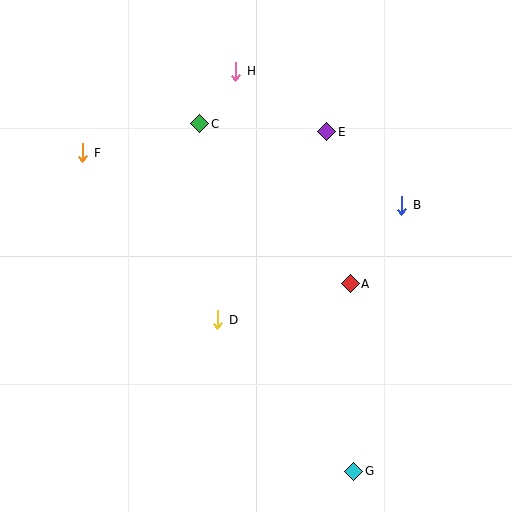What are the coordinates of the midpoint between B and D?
The midpoint between B and D is at (310, 263).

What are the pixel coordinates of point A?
Point A is at (350, 284).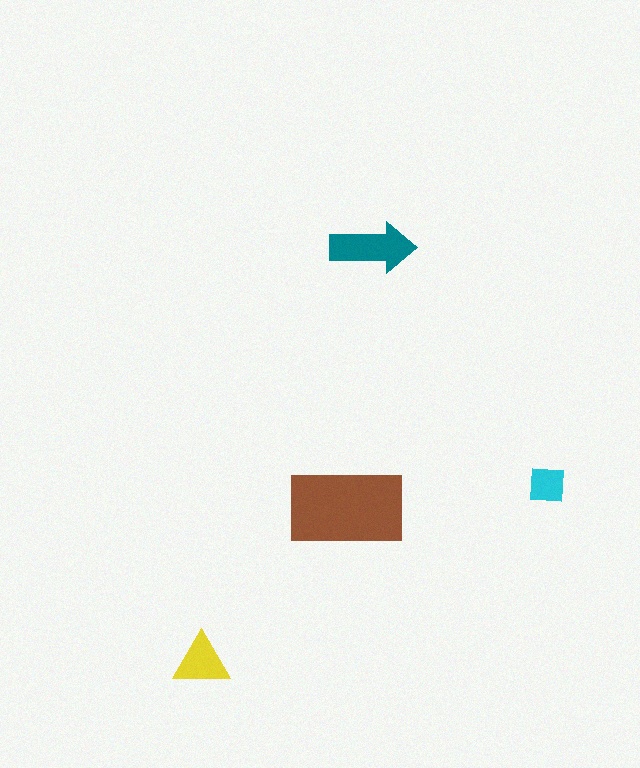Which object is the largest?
The brown rectangle.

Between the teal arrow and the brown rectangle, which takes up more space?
The brown rectangle.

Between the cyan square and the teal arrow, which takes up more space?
The teal arrow.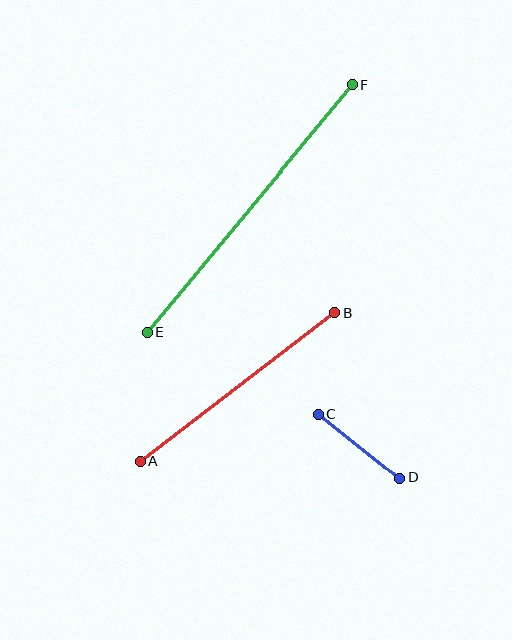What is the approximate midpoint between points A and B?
The midpoint is at approximately (238, 387) pixels.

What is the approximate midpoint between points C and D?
The midpoint is at approximately (359, 446) pixels.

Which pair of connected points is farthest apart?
Points E and F are farthest apart.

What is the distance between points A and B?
The distance is approximately 245 pixels.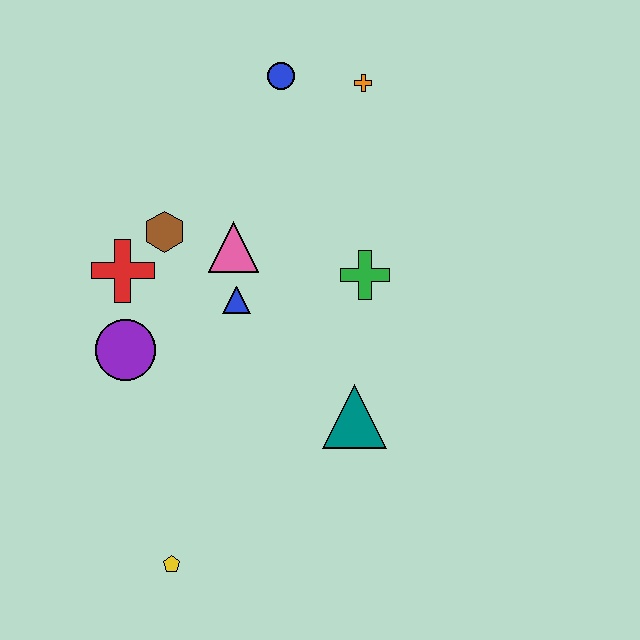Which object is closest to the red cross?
The brown hexagon is closest to the red cross.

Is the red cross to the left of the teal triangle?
Yes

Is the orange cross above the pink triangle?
Yes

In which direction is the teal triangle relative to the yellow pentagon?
The teal triangle is to the right of the yellow pentagon.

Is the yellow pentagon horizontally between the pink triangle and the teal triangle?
No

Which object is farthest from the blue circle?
The yellow pentagon is farthest from the blue circle.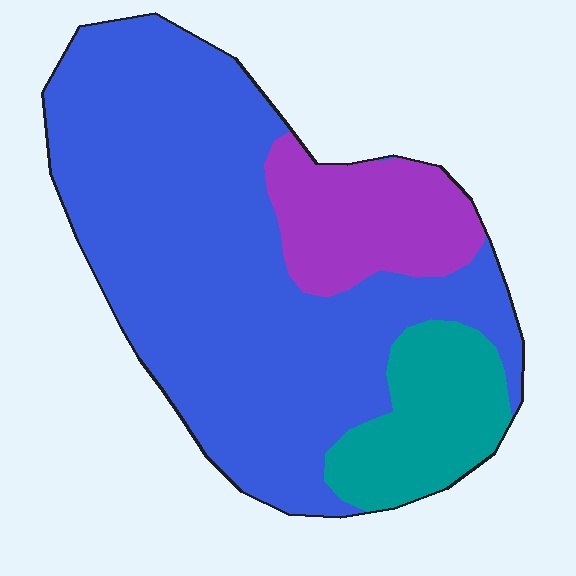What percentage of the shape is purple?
Purple takes up less than a quarter of the shape.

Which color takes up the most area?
Blue, at roughly 70%.